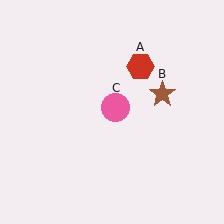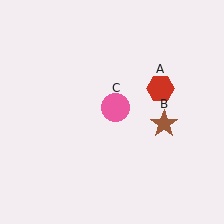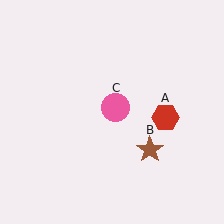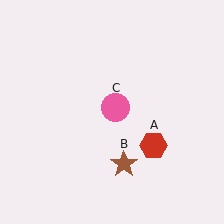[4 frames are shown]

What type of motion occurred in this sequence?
The red hexagon (object A), brown star (object B) rotated clockwise around the center of the scene.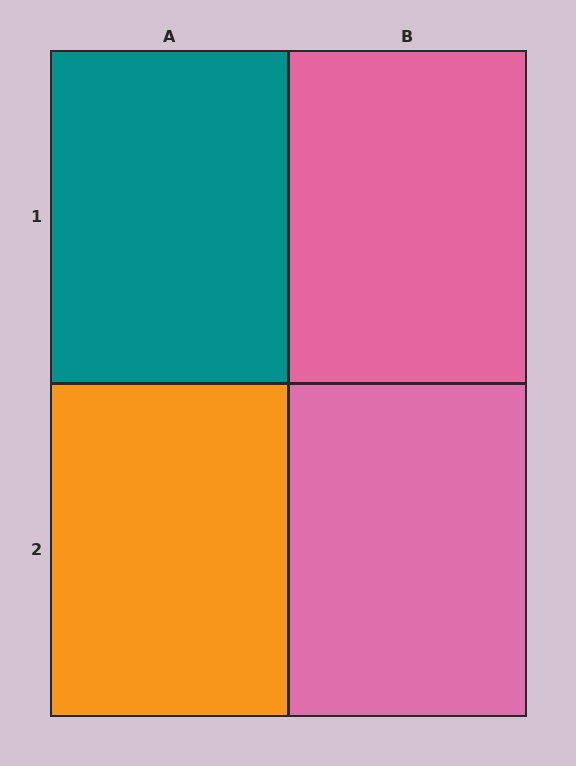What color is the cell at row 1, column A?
Teal.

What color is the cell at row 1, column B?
Pink.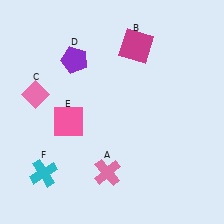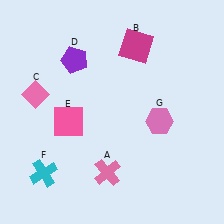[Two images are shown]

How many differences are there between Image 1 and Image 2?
There is 1 difference between the two images.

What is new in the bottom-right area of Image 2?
A pink hexagon (G) was added in the bottom-right area of Image 2.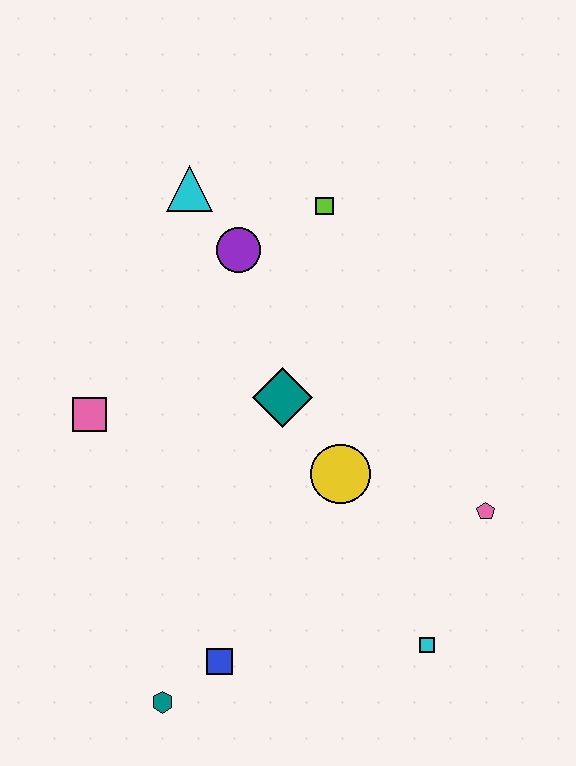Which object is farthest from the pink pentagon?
The cyan triangle is farthest from the pink pentagon.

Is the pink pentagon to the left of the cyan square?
No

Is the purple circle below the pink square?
No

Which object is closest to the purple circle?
The cyan triangle is closest to the purple circle.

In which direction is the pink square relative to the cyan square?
The pink square is to the left of the cyan square.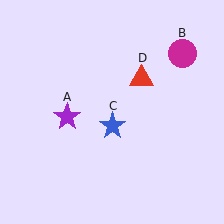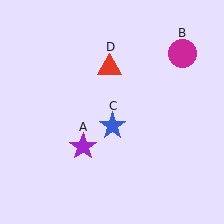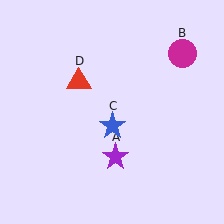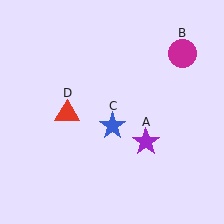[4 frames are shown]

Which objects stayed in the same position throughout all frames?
Magenta circle (object B) and blue star (object C) remained stationary.